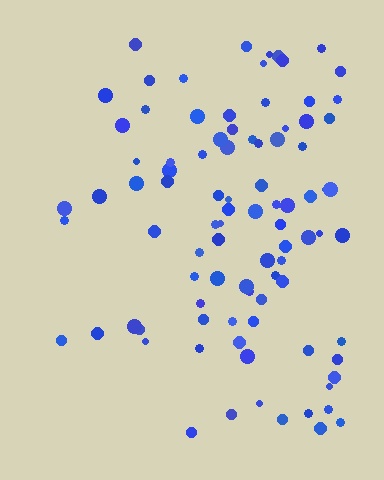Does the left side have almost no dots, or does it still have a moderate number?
Still a moderate number, just noticeably fewer than the right.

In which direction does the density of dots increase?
From left to right, with the right side densest.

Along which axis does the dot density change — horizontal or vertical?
Horizontal.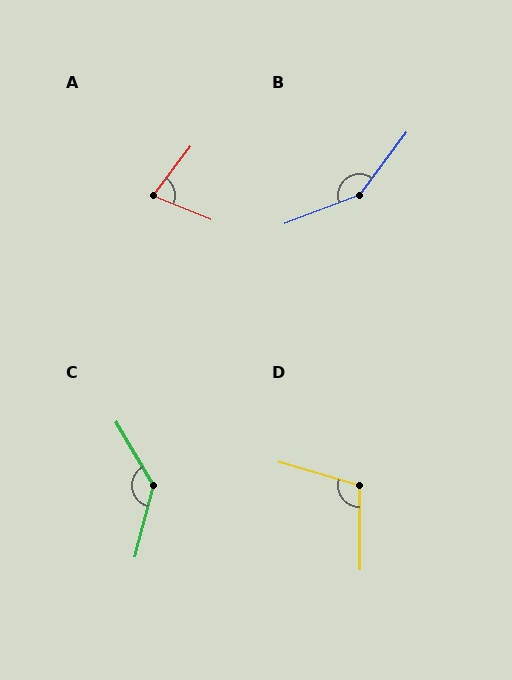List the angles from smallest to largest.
A (75°), D (107°), C (135°), B (148°).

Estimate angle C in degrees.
Approximately 135 degrees.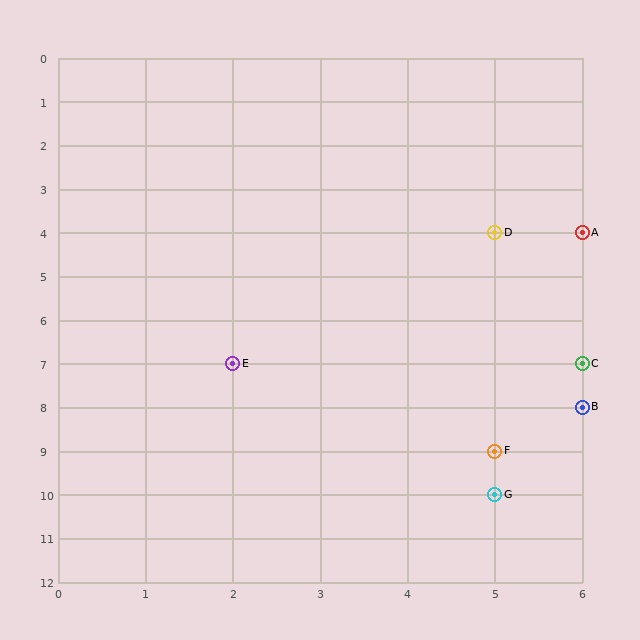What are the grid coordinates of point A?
Point A is at grid coordinates (6, 4).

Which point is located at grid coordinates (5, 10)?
Point G is at (5, 10).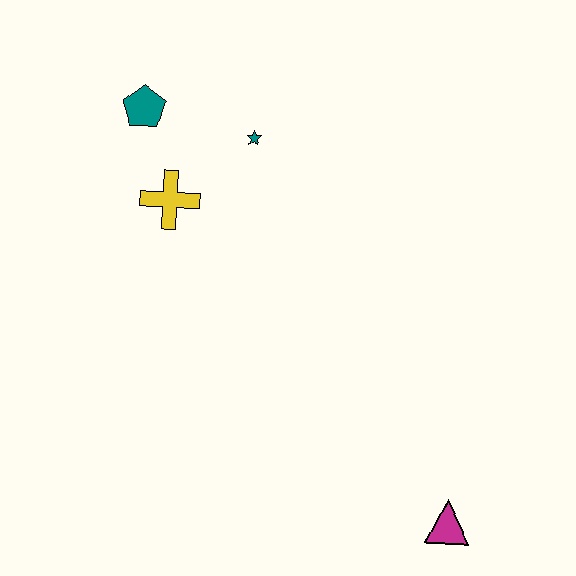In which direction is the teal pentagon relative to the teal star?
The teal pentagon is to the left of the teal star.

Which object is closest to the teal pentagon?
The yellow cross is closest to the teal pentagon.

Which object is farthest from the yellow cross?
The magenta triangle is farthest from the yellow cross.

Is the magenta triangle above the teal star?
No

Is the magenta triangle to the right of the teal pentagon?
Yes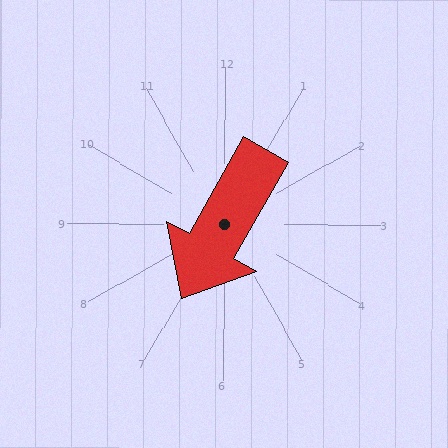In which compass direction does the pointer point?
Southwest.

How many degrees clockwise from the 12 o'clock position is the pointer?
Approximately 210 degrees.